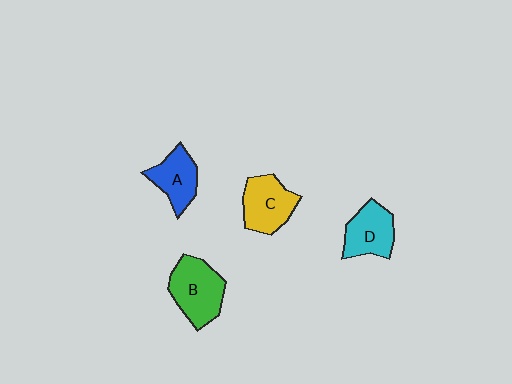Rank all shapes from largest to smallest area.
From largest to smallest: B (green), C (yellow), D (cyan), A (blue).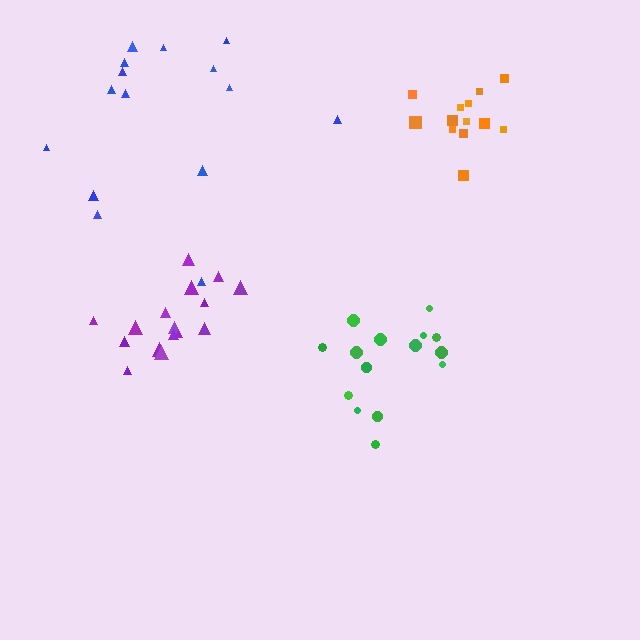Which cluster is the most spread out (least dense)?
Blue.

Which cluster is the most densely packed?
Purple.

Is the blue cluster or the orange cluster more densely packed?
Orange.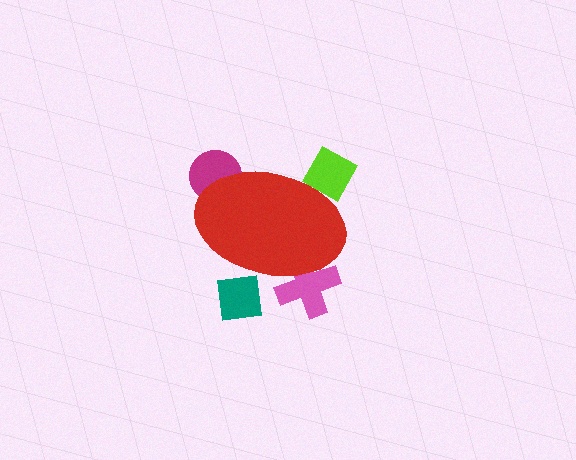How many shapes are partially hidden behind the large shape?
4 shapes are partially hidden.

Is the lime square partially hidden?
Yes, the lime square is partially hidden behind the red ellipse.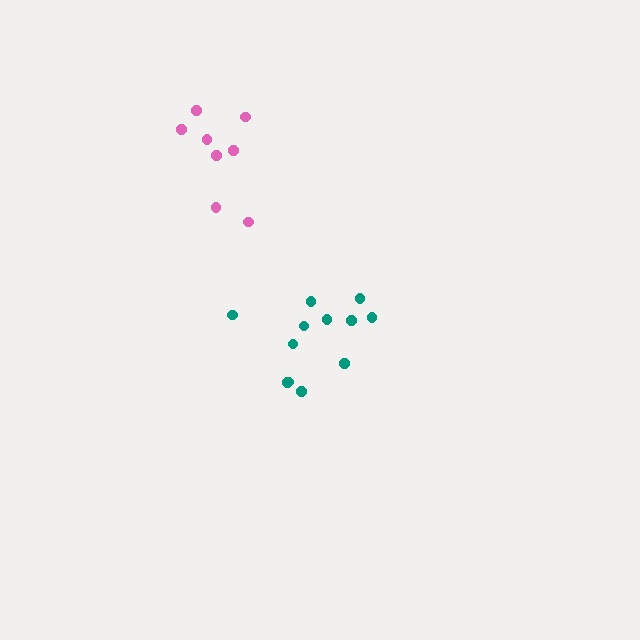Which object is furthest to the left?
The pink cluster is leftmost.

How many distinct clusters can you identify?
There are 2 distinct clusters.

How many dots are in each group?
Group 1: 8 dots, Group 2: 12 dots (20 total).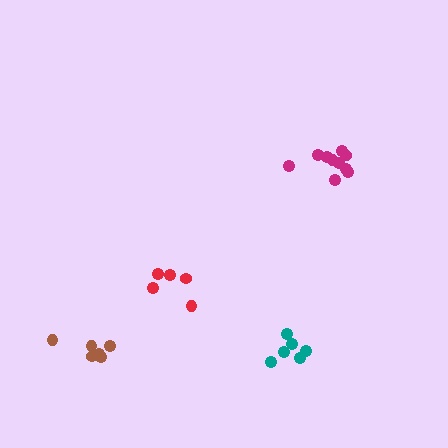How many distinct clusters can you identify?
There are 4 distinct clusters.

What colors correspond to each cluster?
The clusters are colored: magenta, brown, red, teal.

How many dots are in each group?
Group 1: 10 dots, Group 2: 6 dots, Group 3: 5 dots, Group 4: 6 dots (27 total).